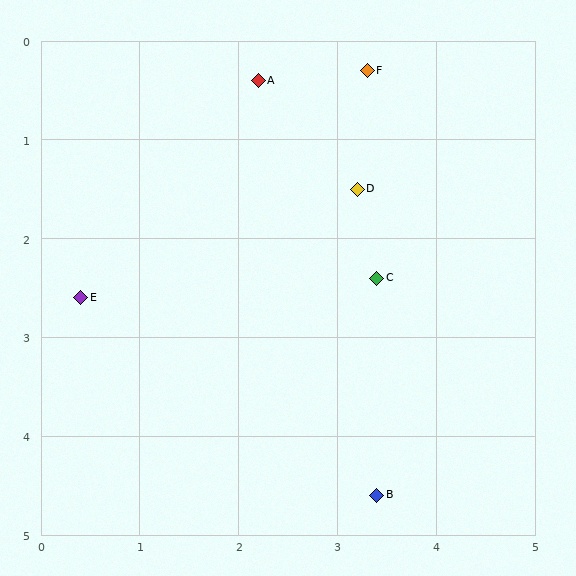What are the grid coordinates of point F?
Point F is at approximately (3.3, 0.3).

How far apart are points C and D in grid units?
Points C and D are about 0.9 grid units apart.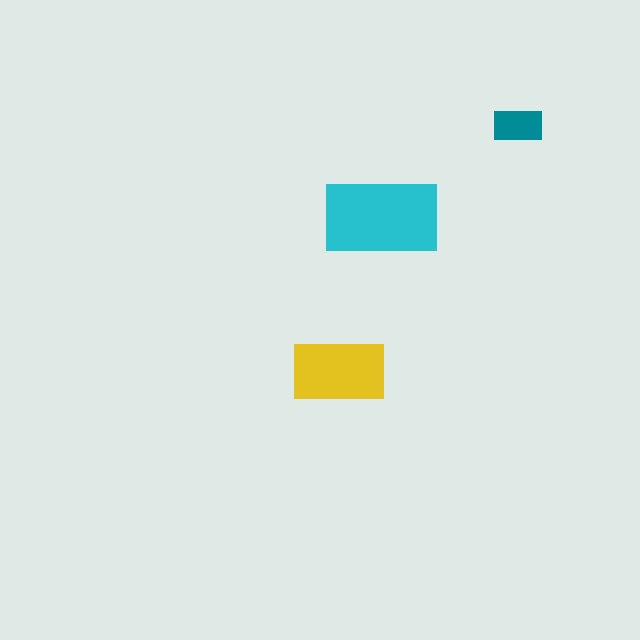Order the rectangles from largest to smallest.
the cyan one, the yellow one, the teal one.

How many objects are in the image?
There are 3 objects in the image.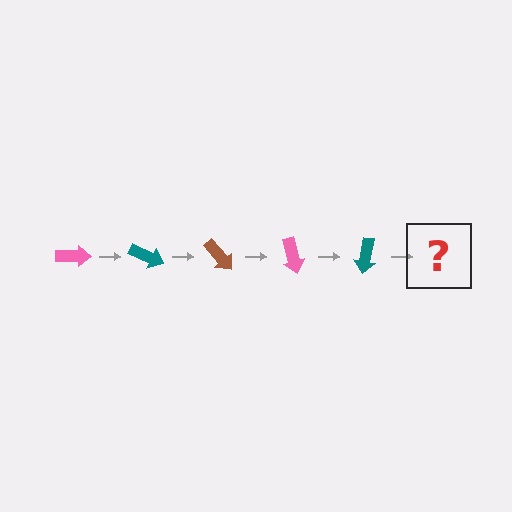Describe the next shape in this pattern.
It should be a brown arrow, rotated 125 degrees from the start.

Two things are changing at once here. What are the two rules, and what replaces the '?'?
The two rules are that it rotates 25 degrees each step and the color cycles through pink, teal, and brown. The '?' should be a brown arrow, rotated 125 degrees from the start.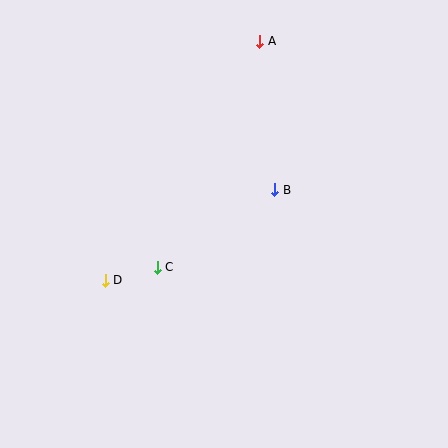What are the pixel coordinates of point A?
Point A is at (260, 41).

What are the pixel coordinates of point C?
Point C is at (157, 267).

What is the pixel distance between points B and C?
The distance between B and C is 140 pixels.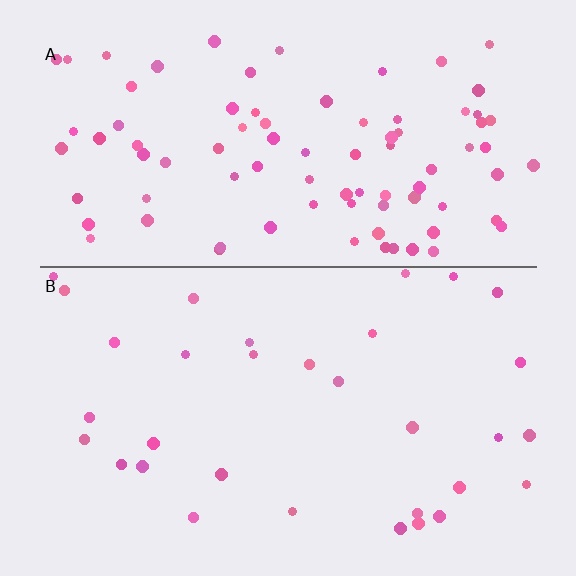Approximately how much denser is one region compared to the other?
Approximately 2.8× — region A over region B.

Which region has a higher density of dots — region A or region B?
A (the top).